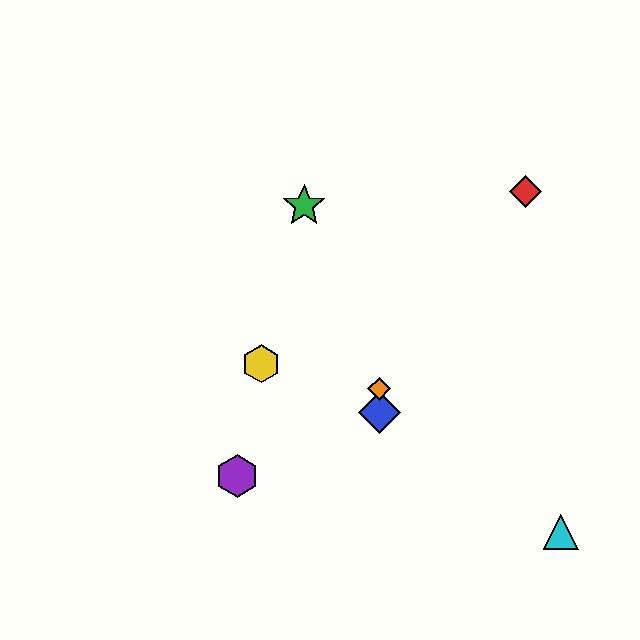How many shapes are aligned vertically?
2 shapes (the blue diamond, the orange diamond) are aligned vertically.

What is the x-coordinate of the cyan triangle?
The cyan triangle is at x≈561.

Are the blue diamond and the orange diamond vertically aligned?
Yes, both are at x≈379.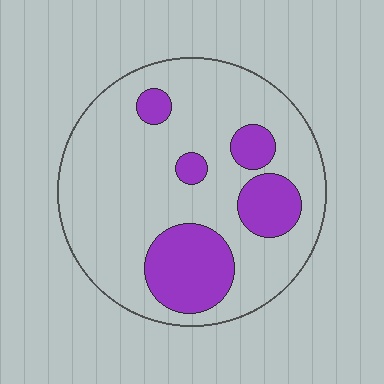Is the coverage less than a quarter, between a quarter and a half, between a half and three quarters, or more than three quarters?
Less than a quarter.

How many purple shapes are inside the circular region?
5.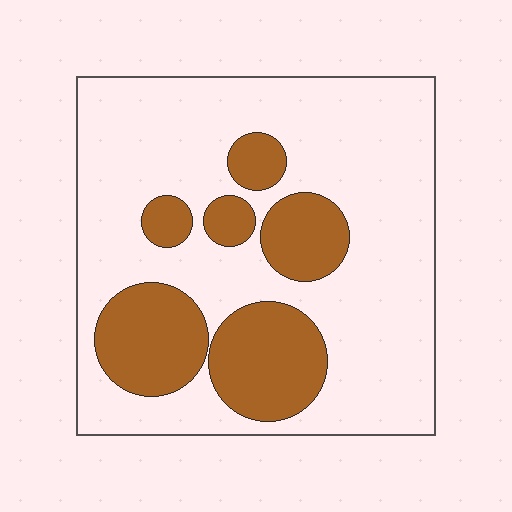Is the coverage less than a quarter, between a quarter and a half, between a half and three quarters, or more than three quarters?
Between a quarter and a half.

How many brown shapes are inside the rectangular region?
6.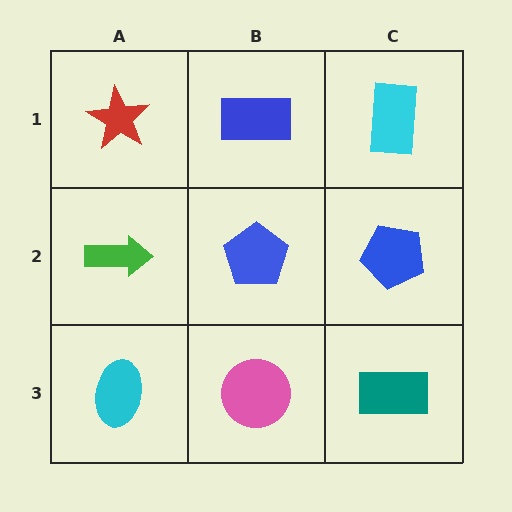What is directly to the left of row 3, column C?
A pink circle.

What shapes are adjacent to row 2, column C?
A cyan rectangle (row 1, column C), a teal rectangle (row 3, column C), a blue pentagon (row 2, column B).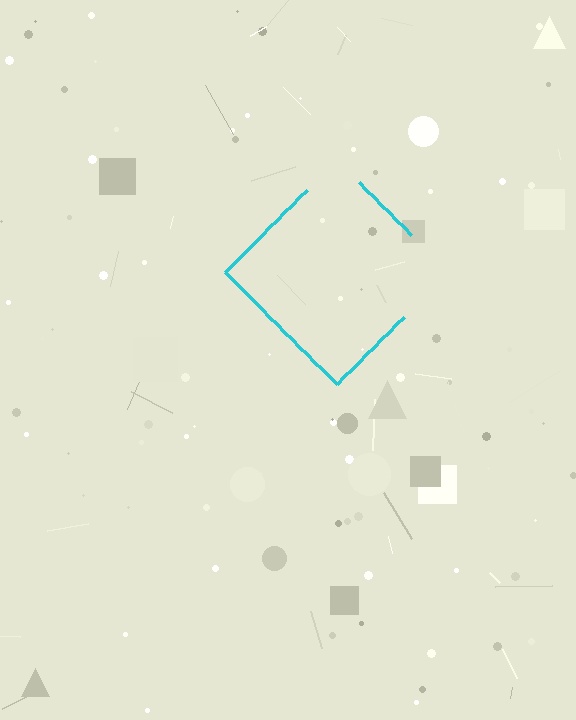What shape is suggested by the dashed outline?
The dashed outline suggests a diamond.